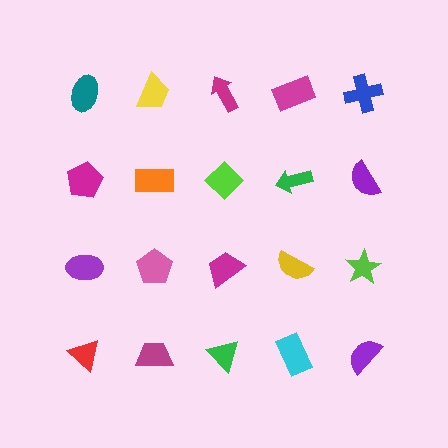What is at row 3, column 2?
A pink pentagon.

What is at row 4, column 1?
A red triangle.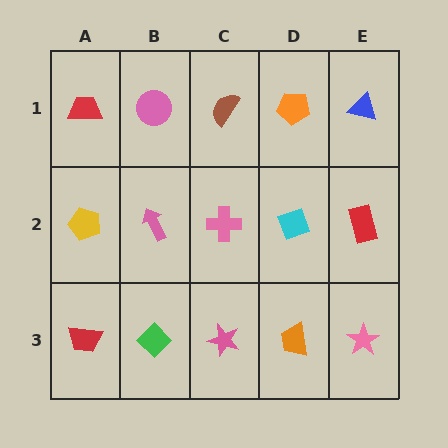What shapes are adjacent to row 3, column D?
A cyan diamond (row 2, column D), a pink star (row 3, column C), a pink star (row 3, column E).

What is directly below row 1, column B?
A pink arrow.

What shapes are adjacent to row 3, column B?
A pink arrow (row 2, column B), a red trapezoid (row 3, column A), a pink star (row 3, column C).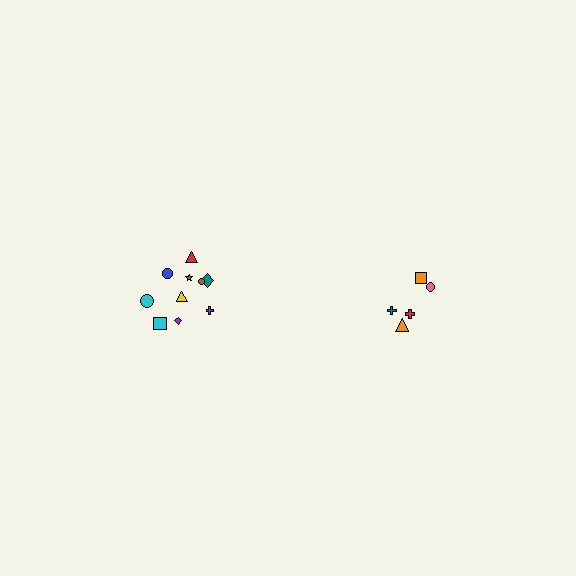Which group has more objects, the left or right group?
The left group.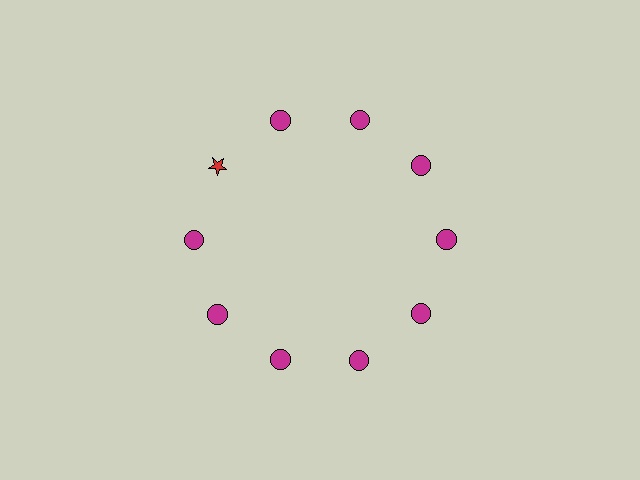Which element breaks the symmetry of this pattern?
The red star at roughly the 10 o'clock position breaks the symmetry. All other shapes are magenta circles.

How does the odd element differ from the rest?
It differs in both color (red instead of magenta) and shape (star instead of circle).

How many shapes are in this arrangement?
There are 10 shapes arranged in a ring pattern.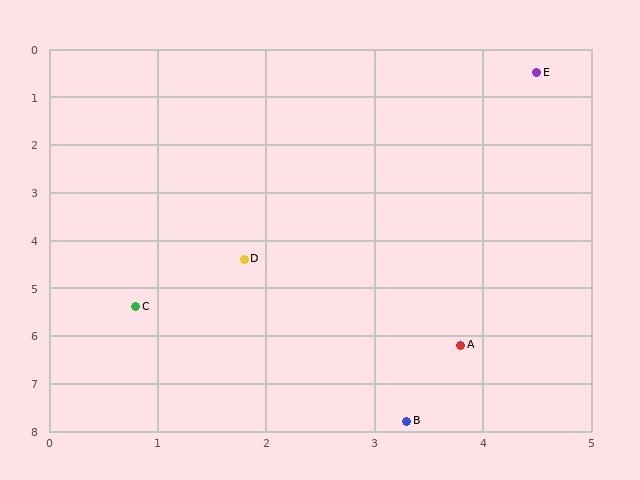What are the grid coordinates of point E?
Point E is at approximately (4.5, 0.5).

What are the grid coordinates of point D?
Point D is at approximately (1.8, 4.4).